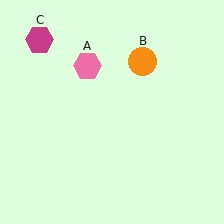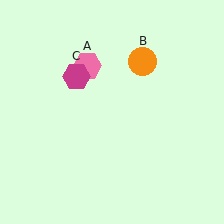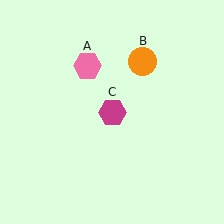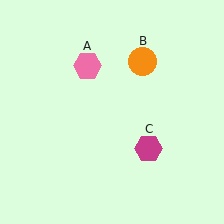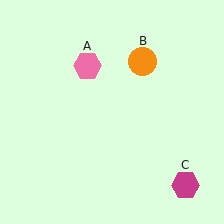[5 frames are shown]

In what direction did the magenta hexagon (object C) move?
The magenta hexagon (object C) moved down and to the right.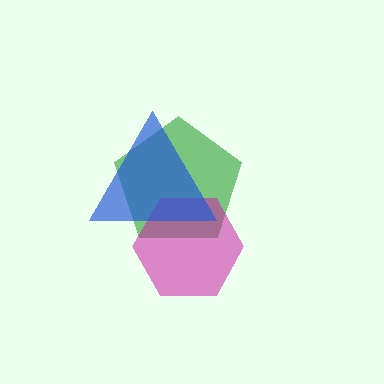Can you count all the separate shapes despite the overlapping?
Yes, there are 3 separate shapes.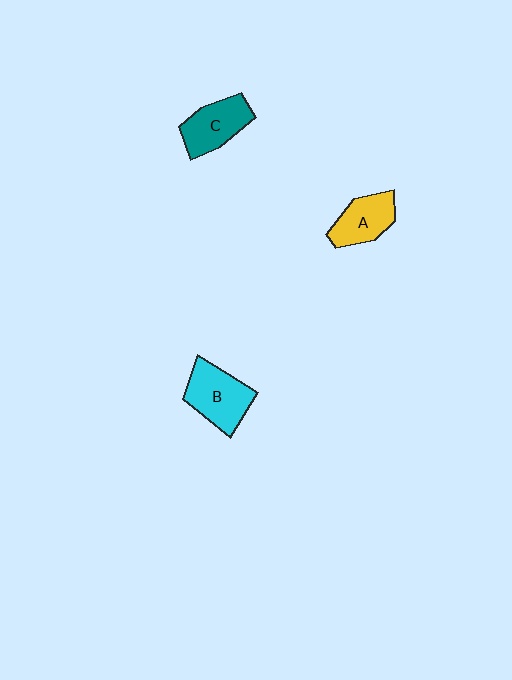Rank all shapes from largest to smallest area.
From largest to smallest: B (cyan), C (teal), A (yellow).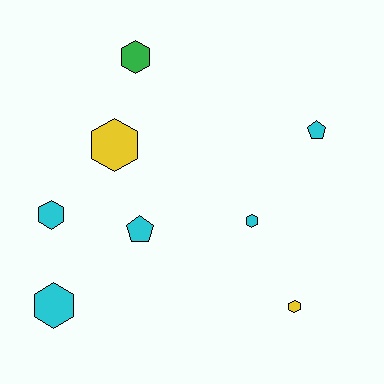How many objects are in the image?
There are 8 objects.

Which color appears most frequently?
Cyan, with 5 objects.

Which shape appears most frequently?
Hexagon, with 6 objects.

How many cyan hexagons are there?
There are 3 cyan hexagons.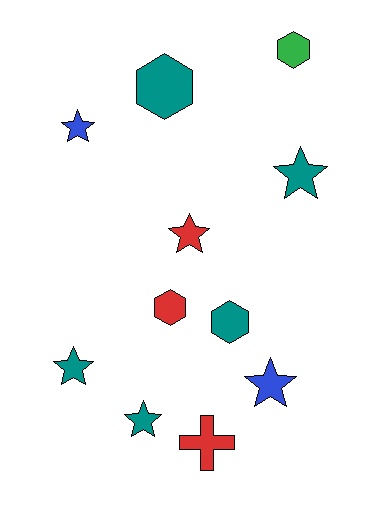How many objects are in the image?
There are 11 objects.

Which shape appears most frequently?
Star, with 6 objects.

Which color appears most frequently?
Teal, with 5 objects.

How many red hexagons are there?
There is 1 red hexagon.